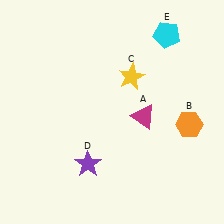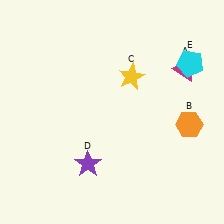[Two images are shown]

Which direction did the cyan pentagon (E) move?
The cyan pentagon (E) moved down.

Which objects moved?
The objects that moved are: the magenta triangle (A), the cyan pentagon (E).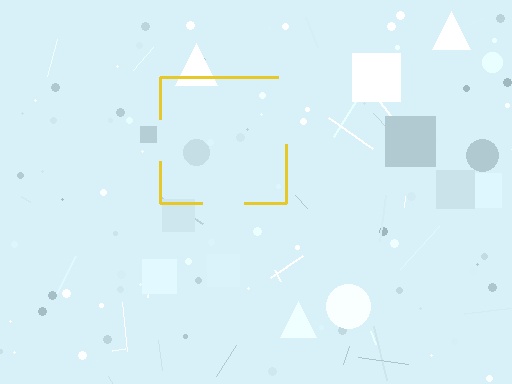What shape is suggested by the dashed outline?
The dashed outline suggests a square.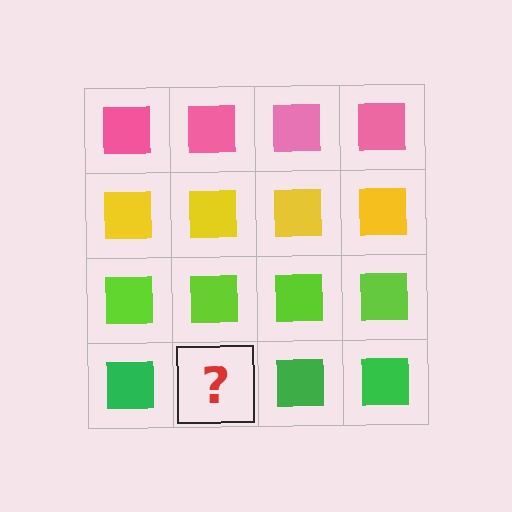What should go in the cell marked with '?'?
The missing cell should contain a green square.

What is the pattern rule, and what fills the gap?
The rule is that each row has a consistent color. The gap should be filled with a green square.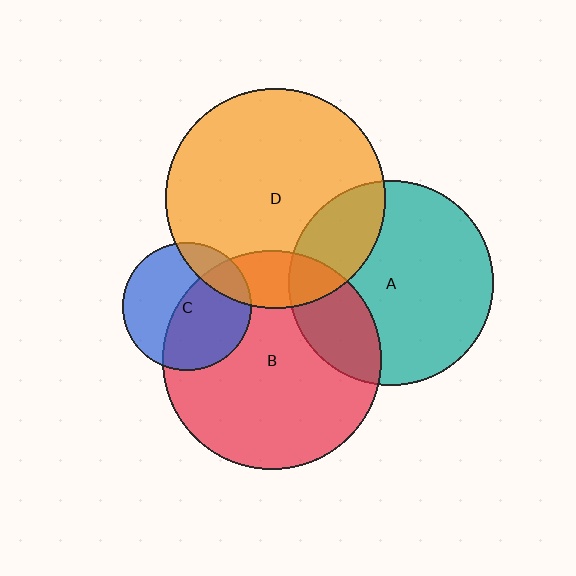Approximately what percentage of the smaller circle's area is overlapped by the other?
Approximately 20%.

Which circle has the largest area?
Circle D (orange).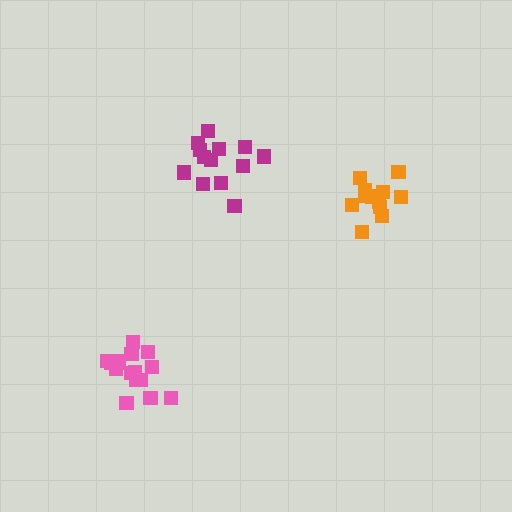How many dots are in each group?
Group 1: 16 dots, Group 2: 13 dots, Group 3: 13 dots (42 total).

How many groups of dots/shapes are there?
There are 3 groups.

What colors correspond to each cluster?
The clusters are colored: pink, magenta, orange.